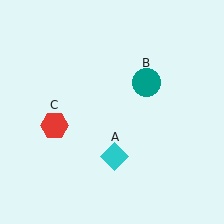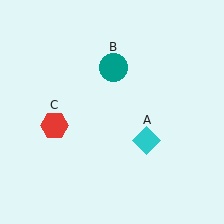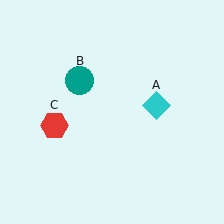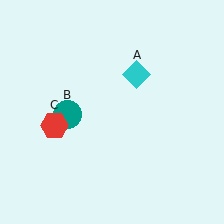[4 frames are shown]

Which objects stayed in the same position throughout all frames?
Red hexagon (object C) remained stationary.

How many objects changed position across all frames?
2 objects changed position: cyan diamond (object A), teal circle (object B).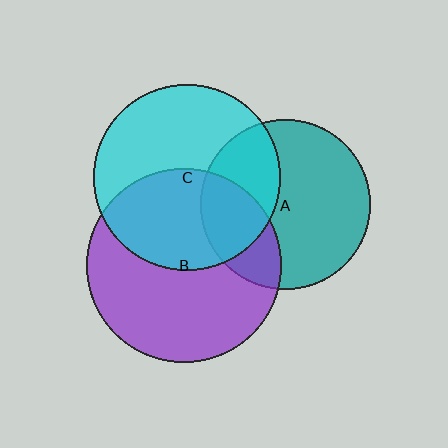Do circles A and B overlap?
Yes.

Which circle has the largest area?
Circle B (purple).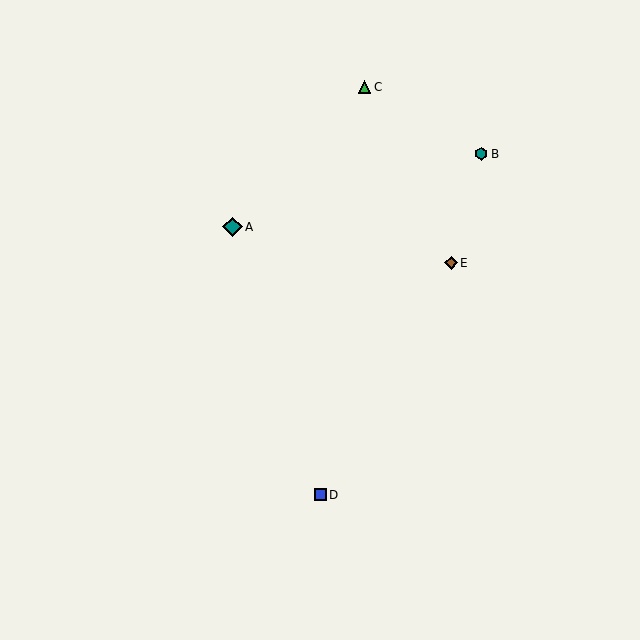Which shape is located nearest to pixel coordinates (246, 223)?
The teal diamond (labeled A) at (232, 227) is nearest to that location.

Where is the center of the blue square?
The center of the blue square is at (320, 495).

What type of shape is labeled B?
Shape B is a teal hexagon.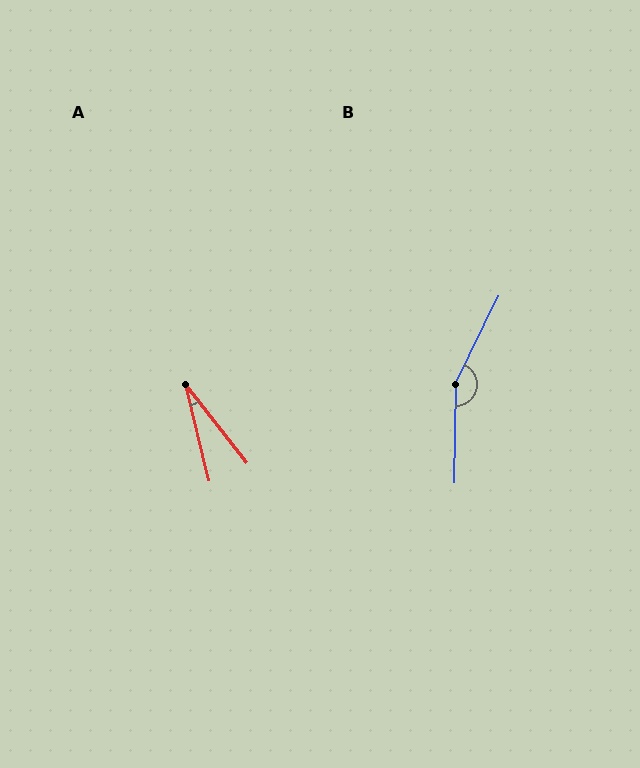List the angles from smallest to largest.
A (24°), B (155°).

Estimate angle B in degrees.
Approximately 155 degrees.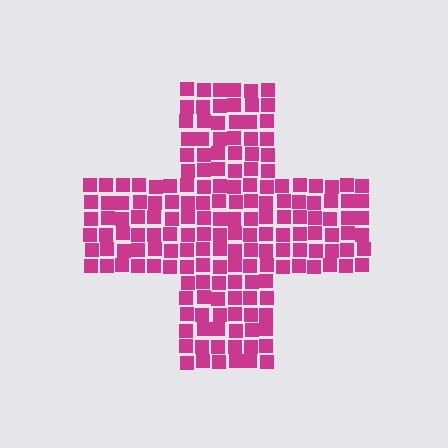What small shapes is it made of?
It is made of small squares.